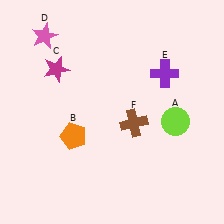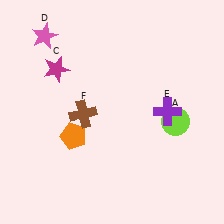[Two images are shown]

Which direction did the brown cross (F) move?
The brown cross (F) moved left.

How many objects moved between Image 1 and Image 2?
2 objects moved between the two images.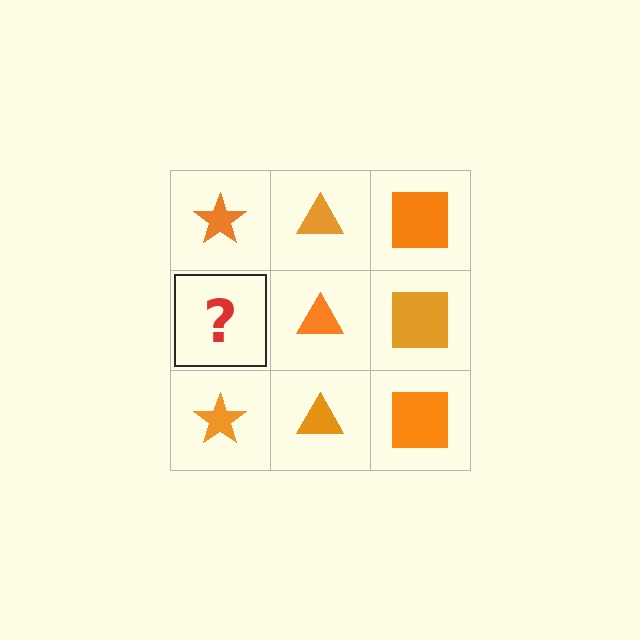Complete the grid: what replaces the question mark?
The question mark should be replaced with an orange star.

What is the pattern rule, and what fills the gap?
The rule is that each column has a consistent shape. The gap should be filled with an orange star.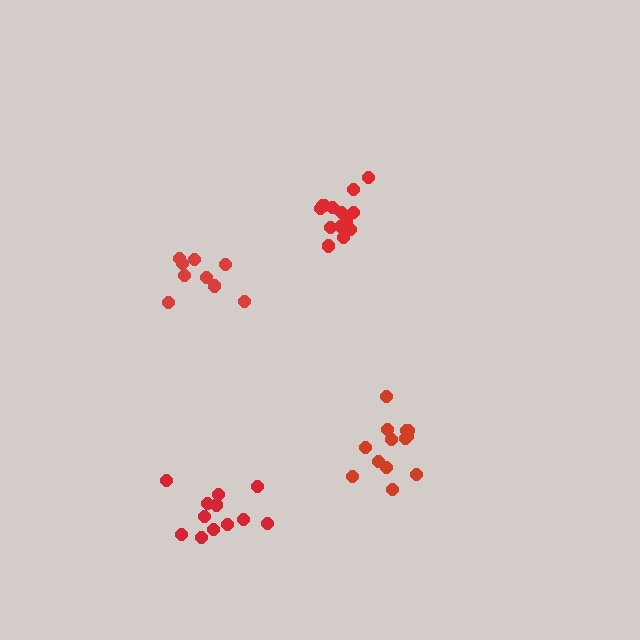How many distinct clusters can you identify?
There are 4 distinct clusters.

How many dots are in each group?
Group 1: 14 dots, Group 2: 13 dots, Group 3: 9 dots, Group 4: 12 dots (48 total).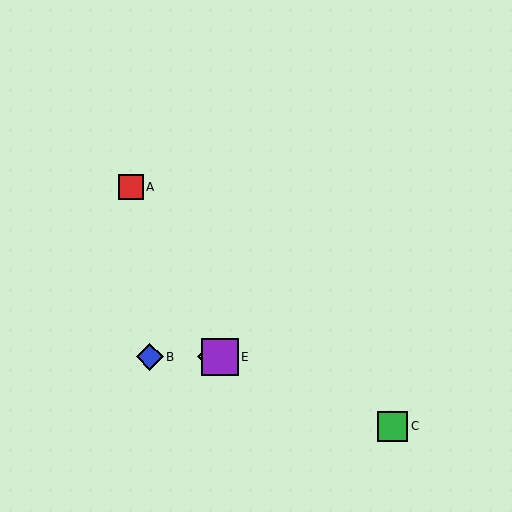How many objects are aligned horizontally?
3 objects (B, D, E) are aligned horizontally.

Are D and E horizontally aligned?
Yes, both are at y≈357.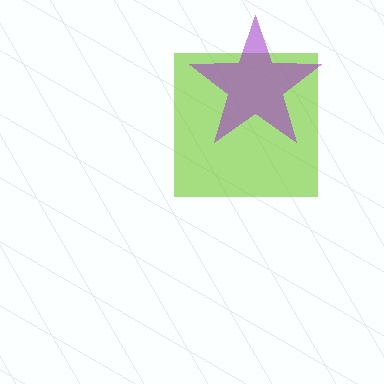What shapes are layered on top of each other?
The layered shapes are: a lime square, a purple star.